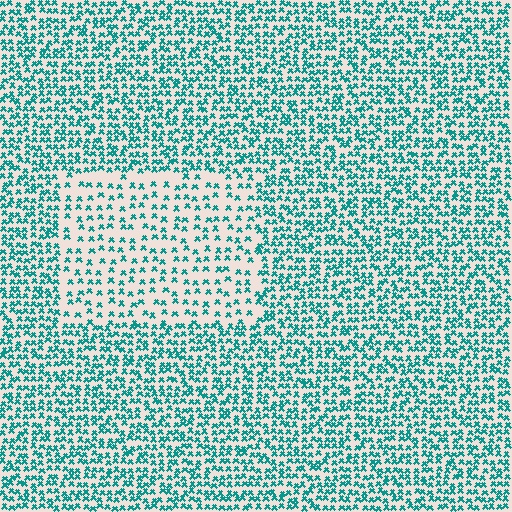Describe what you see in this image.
The image contains small teal elements arranged at two different densities. A rectangle-shaped region is visible where the elements are less densely packed than the surrounding area.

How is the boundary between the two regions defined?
The boundary is defined by a change in element density (approximately 2.0x ratio). All elements are the same color, size, and shape.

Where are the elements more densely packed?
The elements are more densely packed outside the rectangle boundary.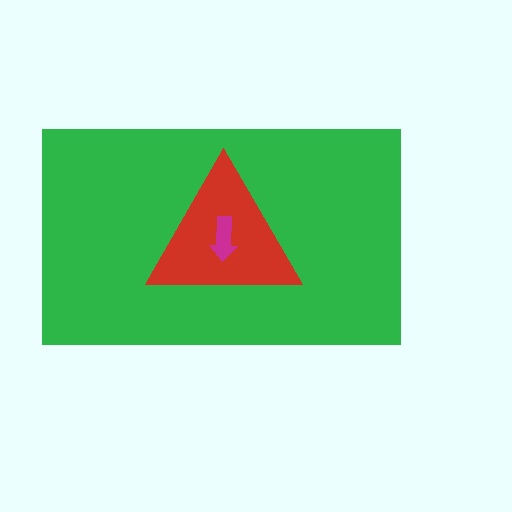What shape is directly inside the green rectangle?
The red triangle.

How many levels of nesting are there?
3.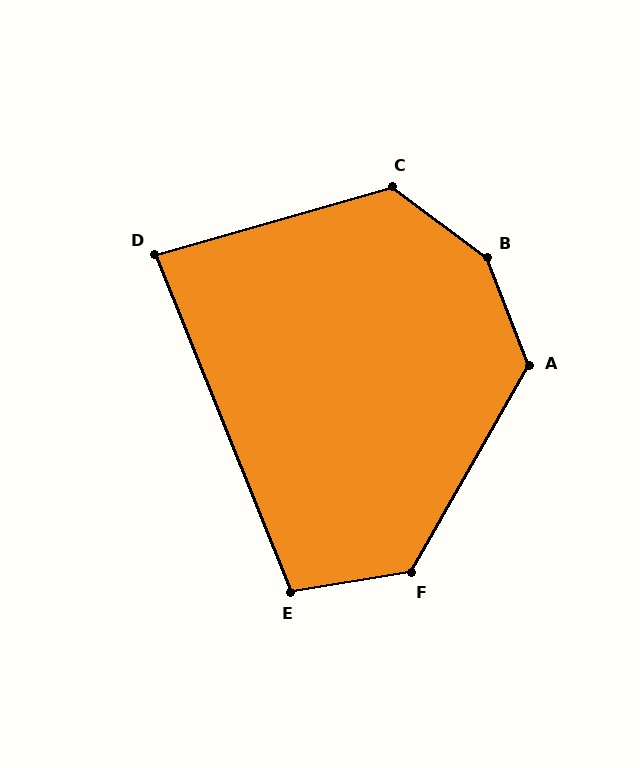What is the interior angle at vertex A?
Approximately 129 degrees (obtuse).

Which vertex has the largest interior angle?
B, at approximately 148 degrees.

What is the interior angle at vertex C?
Approximately 128 degrees (obtuse).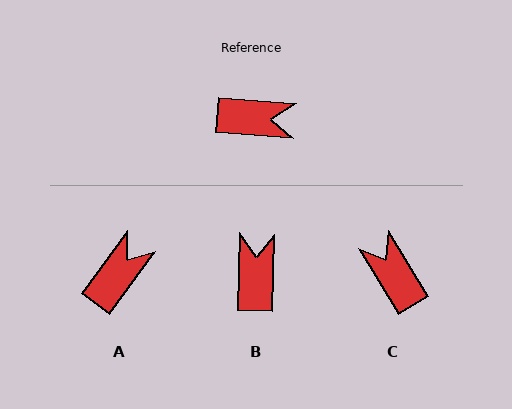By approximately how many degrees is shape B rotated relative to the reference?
Approximately 93 degrees counter-clockwise.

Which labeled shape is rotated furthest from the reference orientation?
C, about 126 degrees away.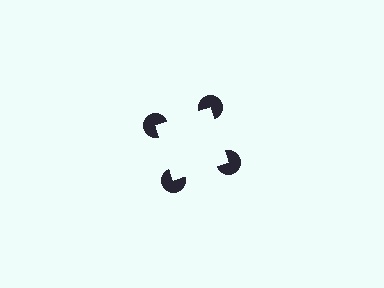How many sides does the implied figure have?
4 sides.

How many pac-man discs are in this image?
There are 4 — one at each vertex of the illusory square.